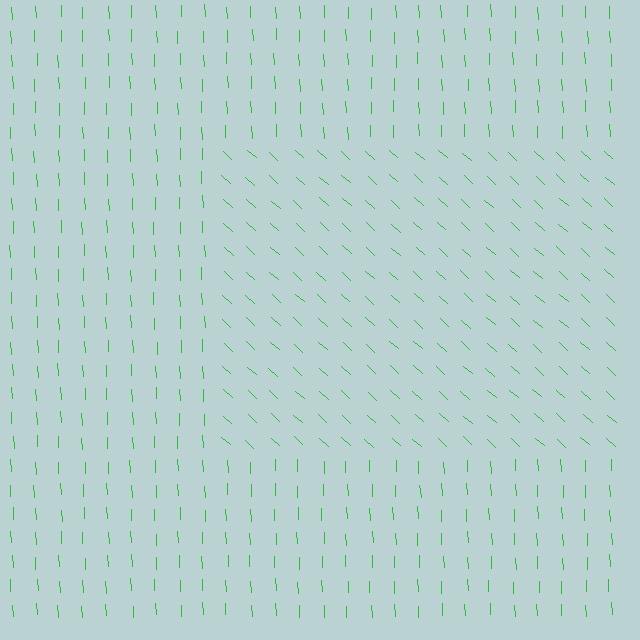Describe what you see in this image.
The image is filled with small green line segments. A rectangle region in the image has lines oriented differently from the surrounding lines, creating a visible texture boundary.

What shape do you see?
I see a rectangle.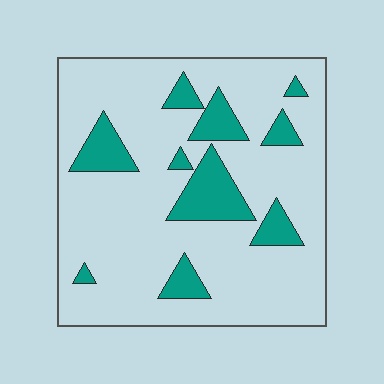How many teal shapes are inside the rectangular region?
10.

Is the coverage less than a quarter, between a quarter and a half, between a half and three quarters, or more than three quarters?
Less than a quarter.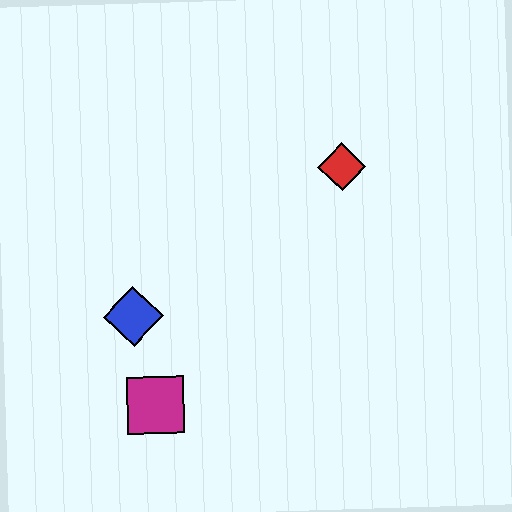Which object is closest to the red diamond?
The blue diamond is closest to the red diamond.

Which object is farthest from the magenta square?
The red diamond is farthest from the magenta square.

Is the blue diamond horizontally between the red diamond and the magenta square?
No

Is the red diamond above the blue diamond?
Yes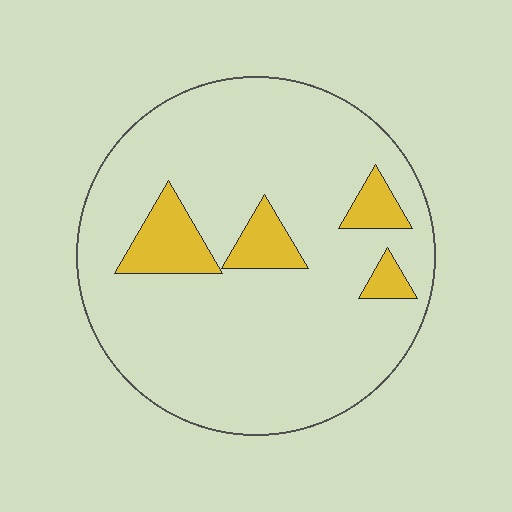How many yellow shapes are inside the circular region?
4.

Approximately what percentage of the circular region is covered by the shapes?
Approximately 10%.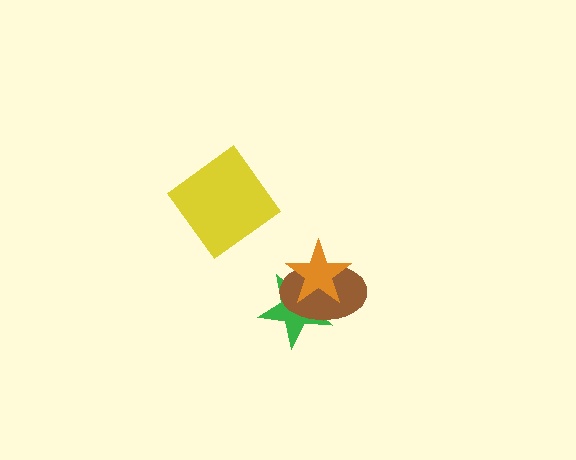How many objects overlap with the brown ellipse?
2 objects overlap with the brown ellipse.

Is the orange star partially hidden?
No, no other shape covers it.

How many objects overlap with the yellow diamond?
0 objects overlap with the yellow diamond.